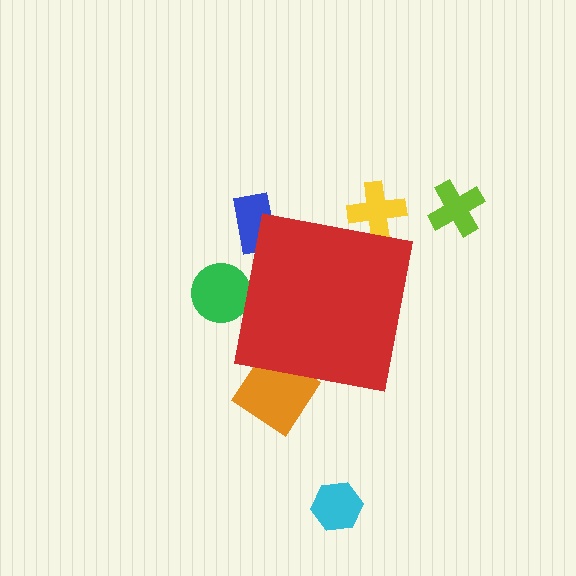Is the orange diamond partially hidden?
Yes, the orange diamond is partially hidden behind the red square.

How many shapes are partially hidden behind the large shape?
4 shapes are partially hidden.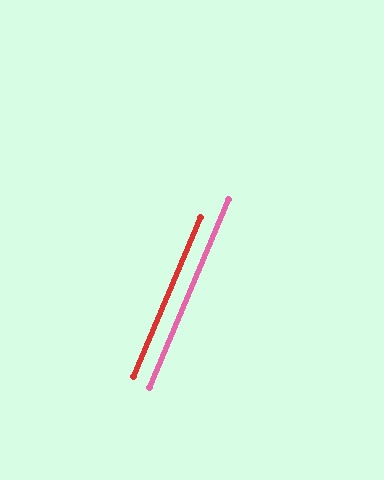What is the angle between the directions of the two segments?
Approximately 0 degrees.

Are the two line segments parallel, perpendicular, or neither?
Parallel — their directions differ by only 0.2°.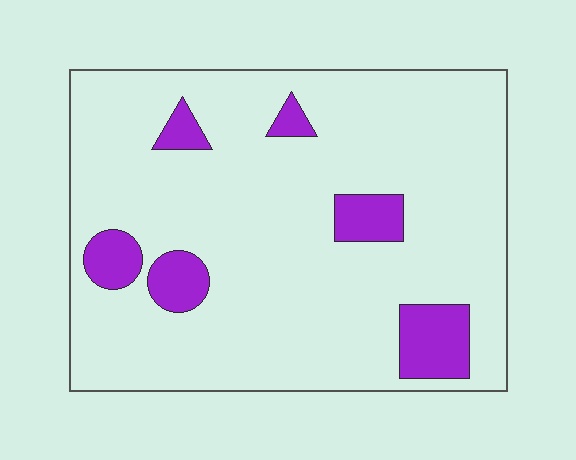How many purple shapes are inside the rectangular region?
6.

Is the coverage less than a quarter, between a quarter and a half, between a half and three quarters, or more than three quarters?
Less than a quarter.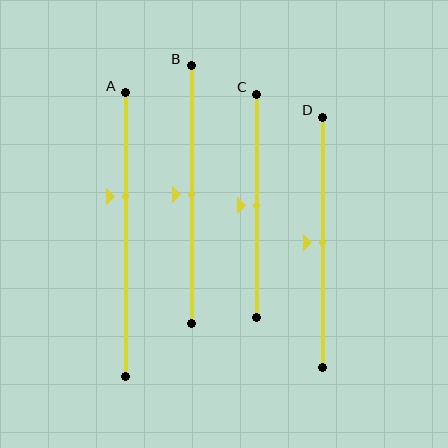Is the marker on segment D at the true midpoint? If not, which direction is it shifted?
Yes, the marker on segment D is at the true midpoint.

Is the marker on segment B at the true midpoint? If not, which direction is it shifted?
Yes, the marker on segment B is at the true midpoint.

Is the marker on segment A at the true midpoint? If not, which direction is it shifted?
No, the marker on segment A is shifted upward by about 13% of the segment length.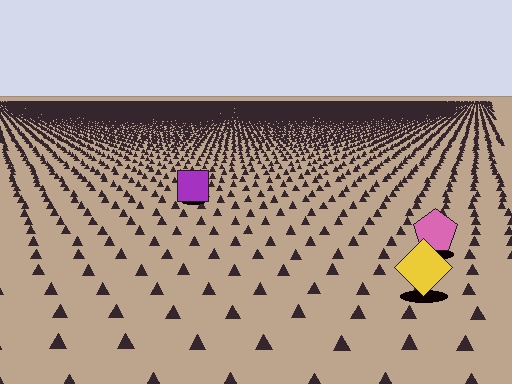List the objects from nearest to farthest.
From nearest to farthest: the yellow diamond, the pink pentagon, the purple square.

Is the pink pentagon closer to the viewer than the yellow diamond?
No. The yellow diamond is closer — you can tell from the texture gradient: the ground texture is coarser near it.